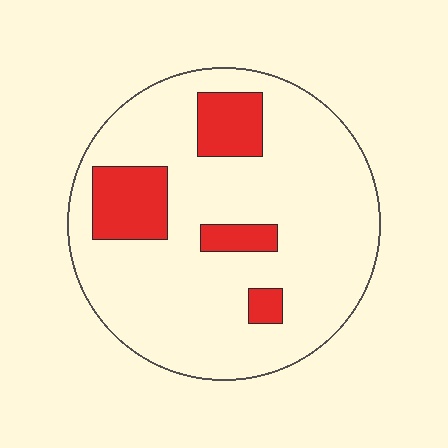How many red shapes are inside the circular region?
4.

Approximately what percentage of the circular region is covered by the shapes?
Approximately 15%.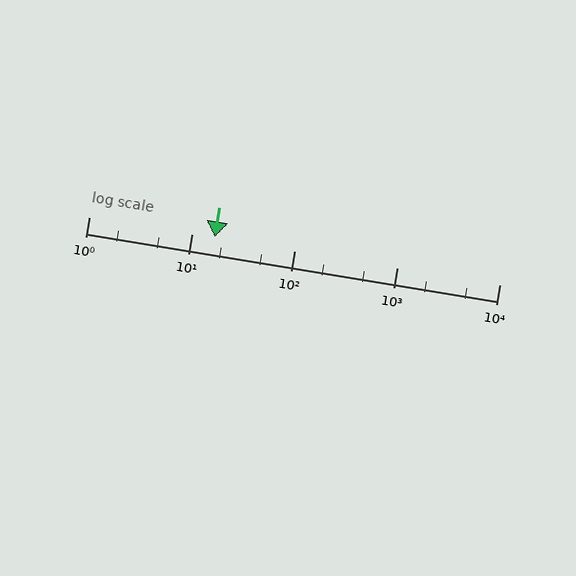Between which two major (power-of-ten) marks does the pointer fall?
The pointer is between 10 and 100.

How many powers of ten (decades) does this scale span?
The scale spans 4 decades, from 1 to 10000.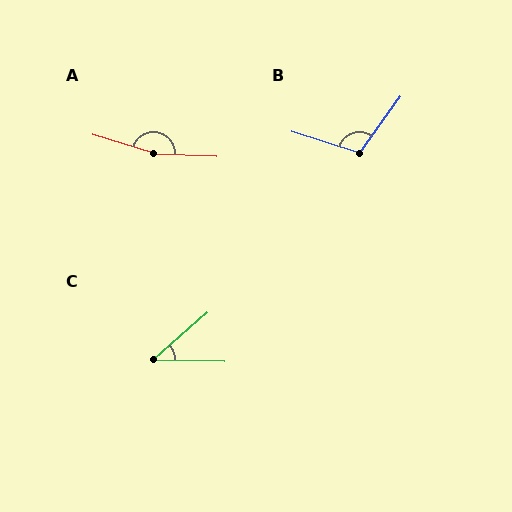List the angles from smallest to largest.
C (42°), B (108°), A (165°).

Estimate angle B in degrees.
Approximately 108 degrees.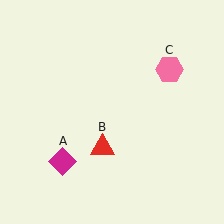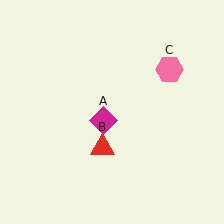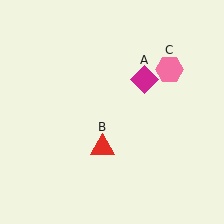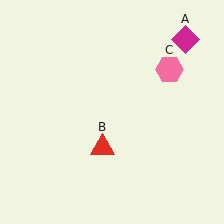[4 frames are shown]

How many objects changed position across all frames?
1 object changed position: magenta diamond (object A).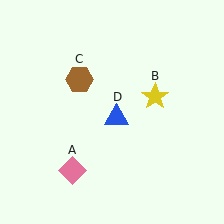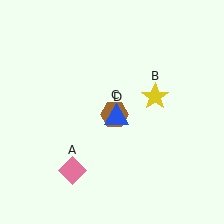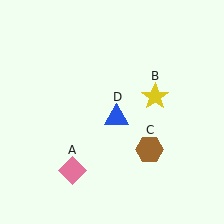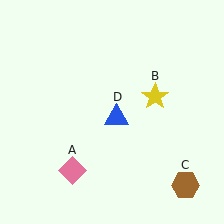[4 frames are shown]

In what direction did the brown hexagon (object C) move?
The brown hexagon (object C) moved down and to the right.